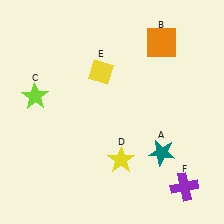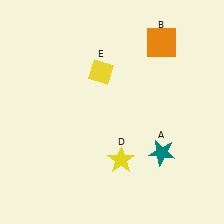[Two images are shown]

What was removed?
The lime star (C), the purple cross (F) were removed in Image 2.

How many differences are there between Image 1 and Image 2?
There are 2 differences between the two images.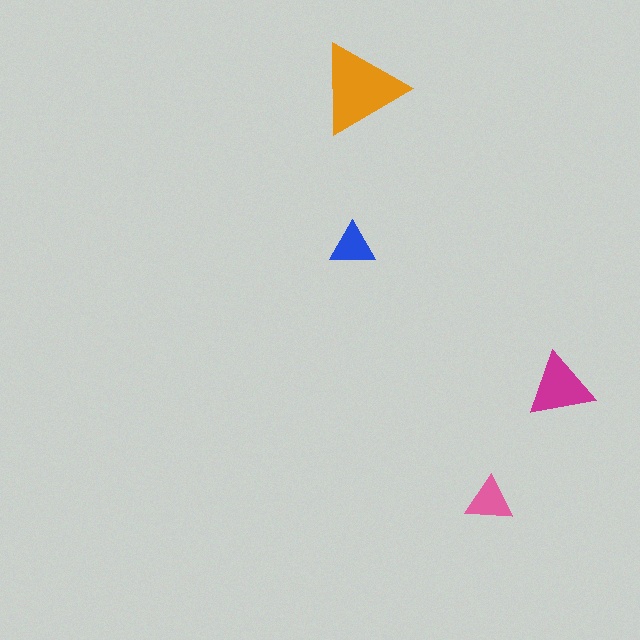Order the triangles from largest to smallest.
the orange one, the magenta one, the pink one, the blue one.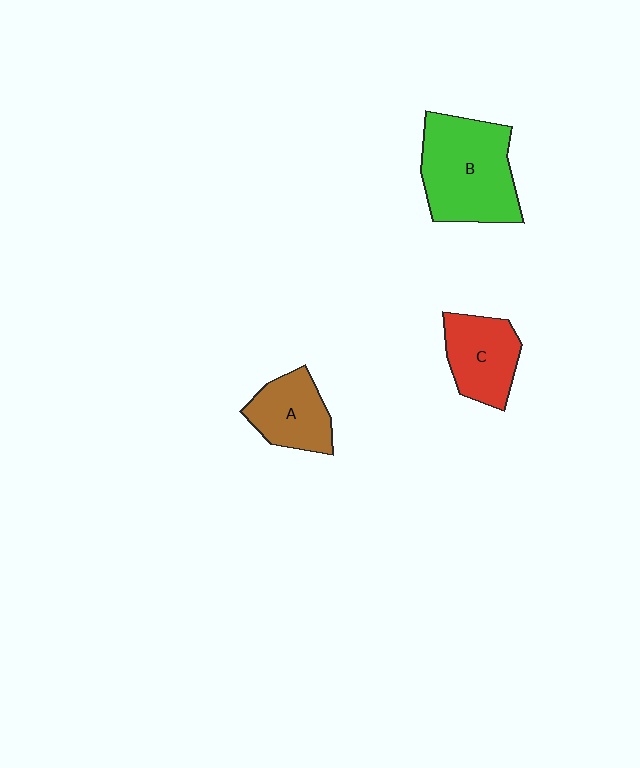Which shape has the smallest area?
Shape A (brown).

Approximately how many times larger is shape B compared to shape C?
Approximately 1.6 times.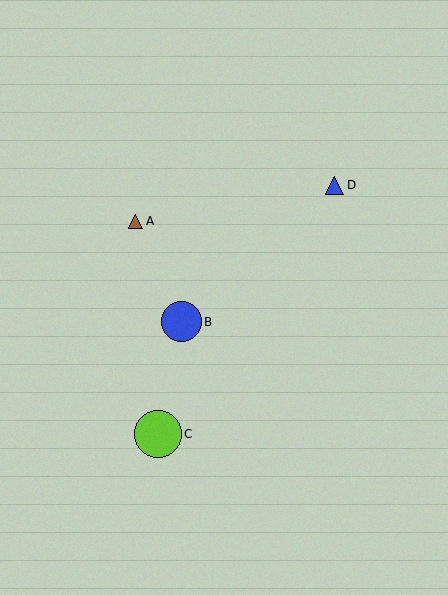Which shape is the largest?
The lime circle (labeled C) is the largest.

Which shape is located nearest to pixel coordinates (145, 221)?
The brown triangle (labeled A) at (136, 221) is nearest to that location.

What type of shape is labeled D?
Shape D is a blue triangle.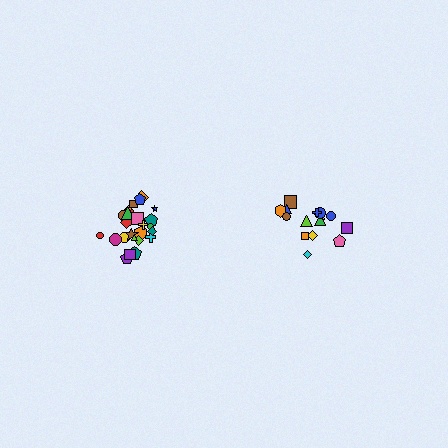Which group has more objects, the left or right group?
The left group.